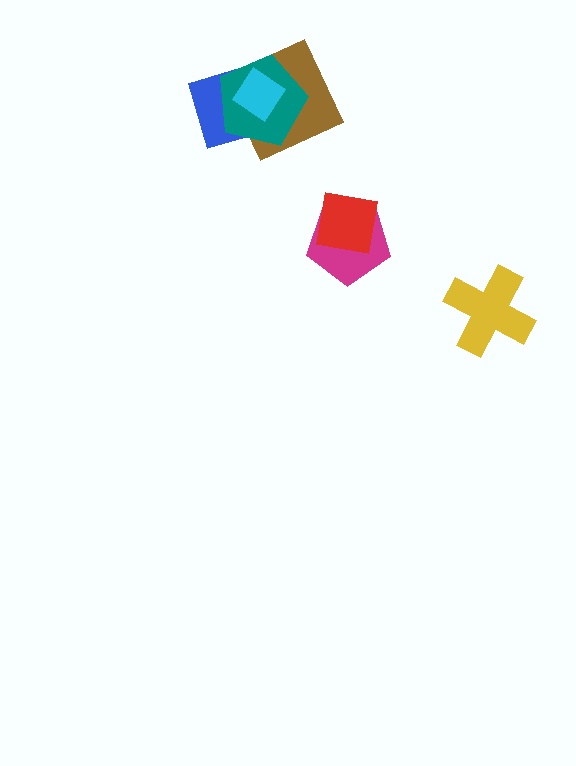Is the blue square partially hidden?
Yes, it is partially covered by another shape.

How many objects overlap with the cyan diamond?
3 objects overlap with the cyan diamond.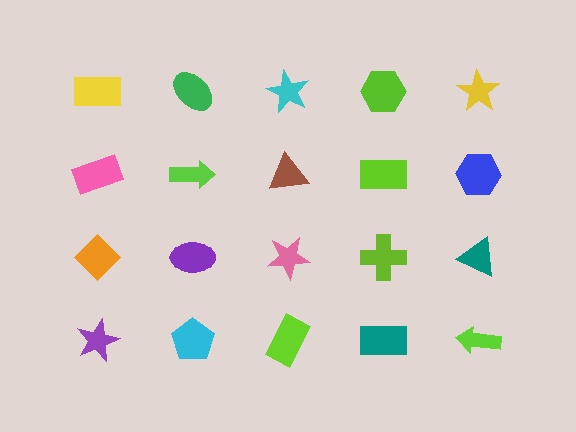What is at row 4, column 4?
A teal rectangle.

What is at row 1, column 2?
A green ellipse.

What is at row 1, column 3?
A cyan star.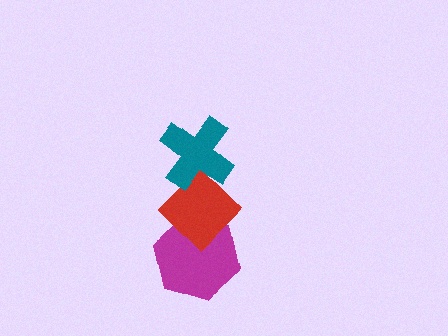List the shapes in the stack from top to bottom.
From top to bottom: the teal cross, the red diamond, the magenta hexagon.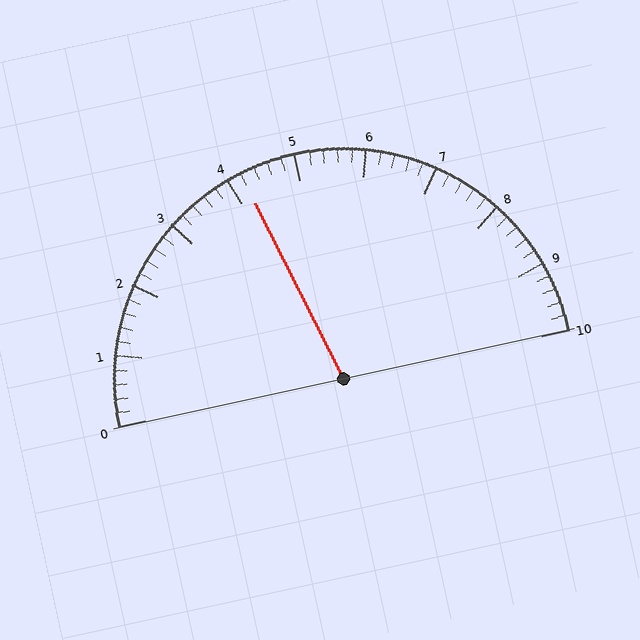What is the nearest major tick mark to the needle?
The nearest major tick mark is 4.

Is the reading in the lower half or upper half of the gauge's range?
The reading is in the lower half of the range (0 to 10).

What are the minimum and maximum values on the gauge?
The gauge ranges from 0 to 10.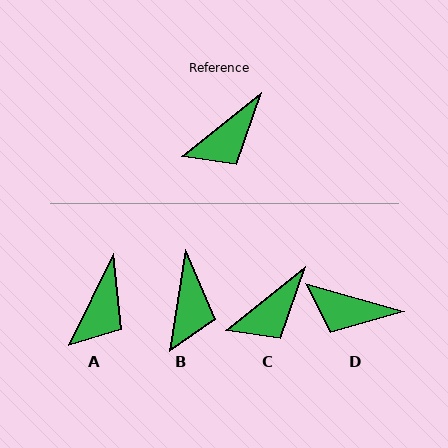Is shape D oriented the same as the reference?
No, it is off by about 55 degrees.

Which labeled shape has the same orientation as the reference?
C.